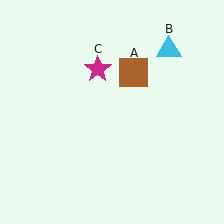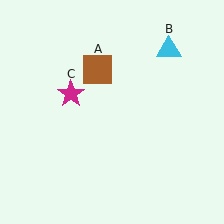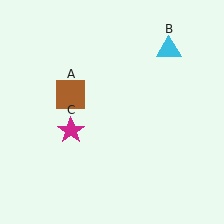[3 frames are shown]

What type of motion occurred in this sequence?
The brown square (object A), magenta star (object C) rotated counterclockwise around the center of the scene.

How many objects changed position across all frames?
2 objects changed position: brown square (object A), magenta star (object C).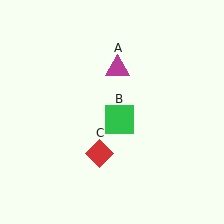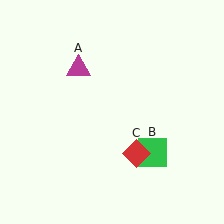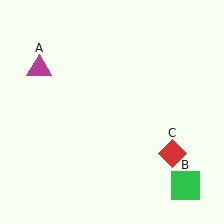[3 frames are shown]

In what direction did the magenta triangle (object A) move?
The magenta triangle (object A) moved left.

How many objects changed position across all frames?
3 objects changed position: magenta triangle (object A), green square (object B), red diamond (object C).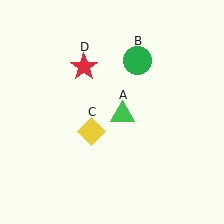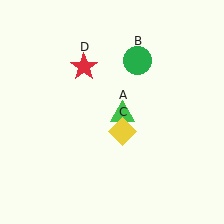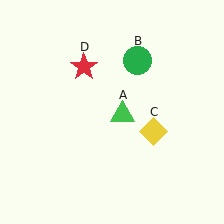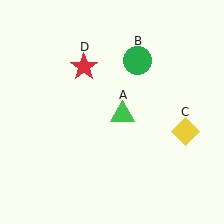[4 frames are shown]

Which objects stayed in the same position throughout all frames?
Green triangle (object A) and green circle (object B) and red star (object D) remained stationary.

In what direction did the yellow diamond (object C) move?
The yellow diamond (object C) moved right.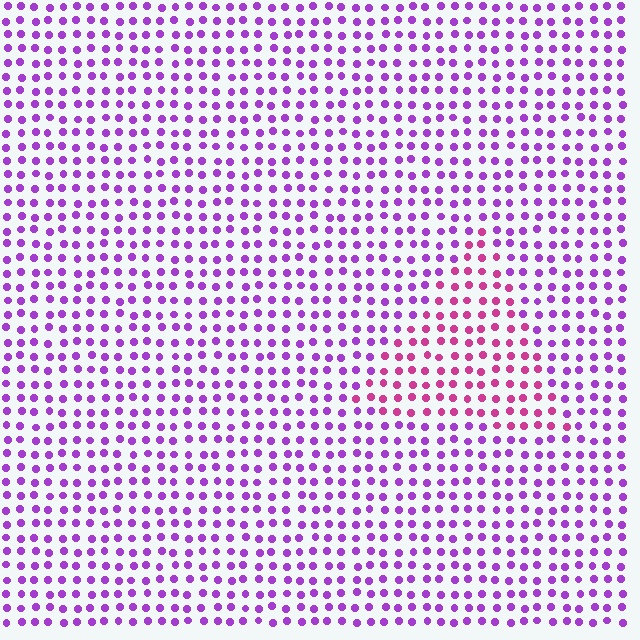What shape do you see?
I see a triangle.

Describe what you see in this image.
The image is filled with small purple elements in a uniform arrangement. A triangle-shaped region is visible where the elements are tinted to a slightly different hue, forming a subtle color boundary.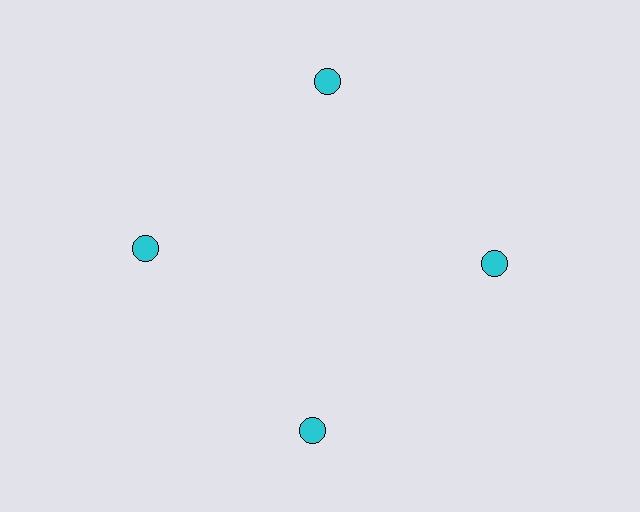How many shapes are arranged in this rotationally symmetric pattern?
There are 4 shapes, arranged in 4 groups of 1.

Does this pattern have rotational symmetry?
Yes, this pattern has 4-fold rotational symmetry. It looks the same after rotating 90 degrees around the center.